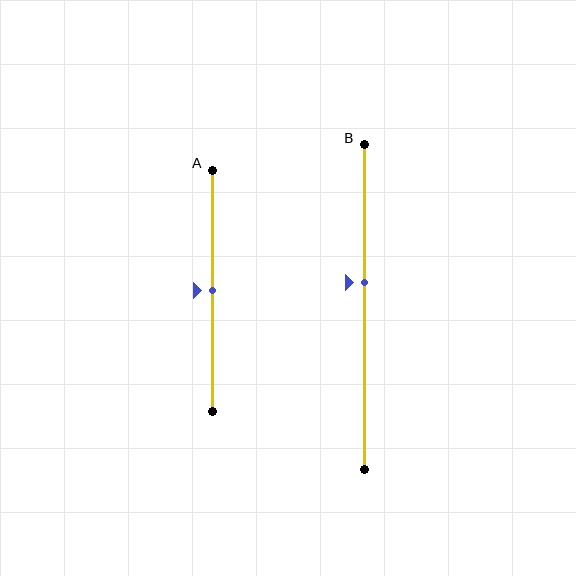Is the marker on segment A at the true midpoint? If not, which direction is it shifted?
Yes, the marker on segment A is at the true midpoint.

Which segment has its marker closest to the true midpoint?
Segment A has its marker closest to the true midpoint.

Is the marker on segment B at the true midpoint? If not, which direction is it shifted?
No, the marker on segment B is shifted upward by about 8% of the segment length.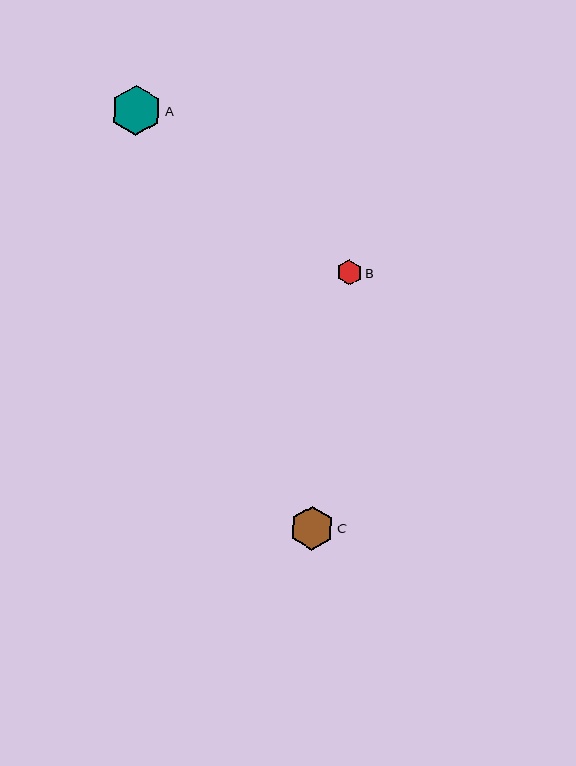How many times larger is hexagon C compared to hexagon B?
Hexagon C is approximately 1.7 times the size of hexagon B.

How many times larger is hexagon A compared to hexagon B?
Hexagon A is approximately 2.0 times the size of hexagon B.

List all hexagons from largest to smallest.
From largest to smallest: A, C, B.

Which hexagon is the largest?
Hexagon A is the largest with a size of approximately 50 pixels.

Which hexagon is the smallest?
Hexagon B is the smallest with a size of approximately 26 pixels.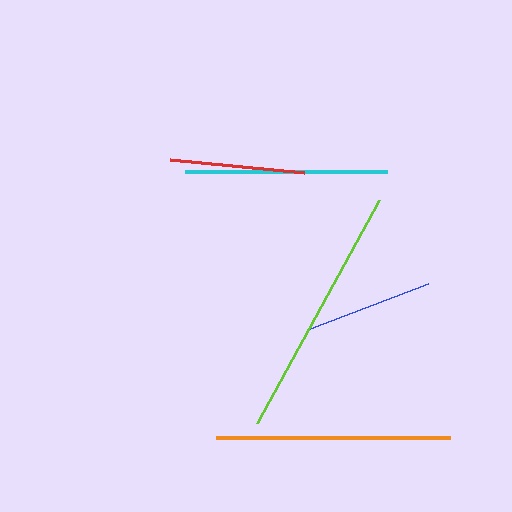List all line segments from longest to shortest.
From longest to shortest: lime, orange, cyan, red, blue.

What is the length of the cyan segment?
The cyan segment is approximately 202 pixels long.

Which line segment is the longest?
The lime line is the longest at approximately 254 pixels.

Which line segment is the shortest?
The blue line is the shortest at approximately 126 pixels.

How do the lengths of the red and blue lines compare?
The red and blue lines are approximately the same length.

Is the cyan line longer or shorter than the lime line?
The lime line is longer than the cyan line.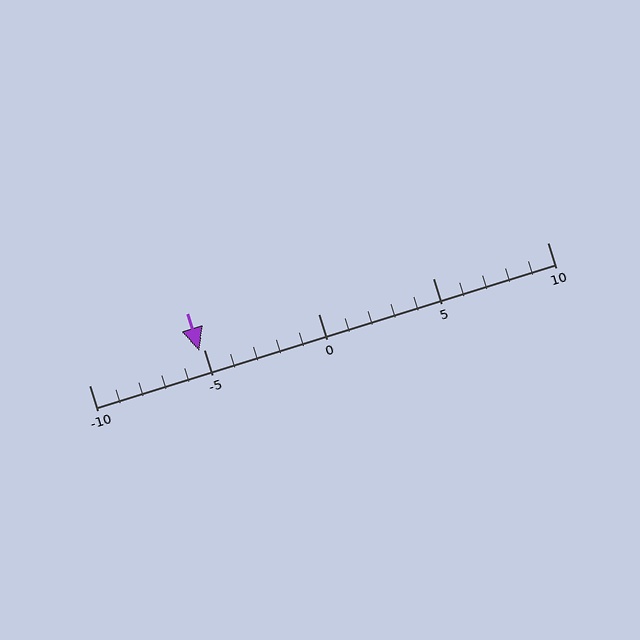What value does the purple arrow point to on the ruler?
The purple arrow points to approximately -5.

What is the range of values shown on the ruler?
The ruler shows values from -10 to 10.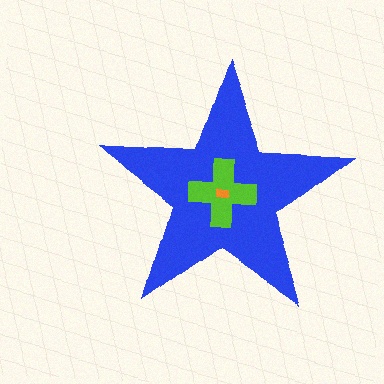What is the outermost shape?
The blue star.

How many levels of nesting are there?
3.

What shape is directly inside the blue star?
The lime cross.